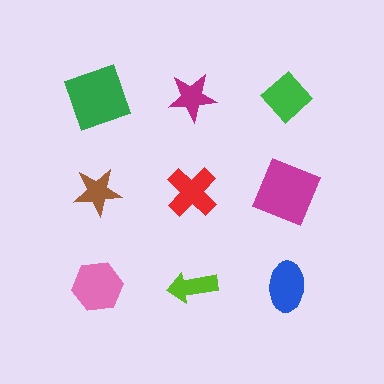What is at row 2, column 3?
A magenta square.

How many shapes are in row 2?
3 shapes.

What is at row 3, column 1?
A pink hexagon.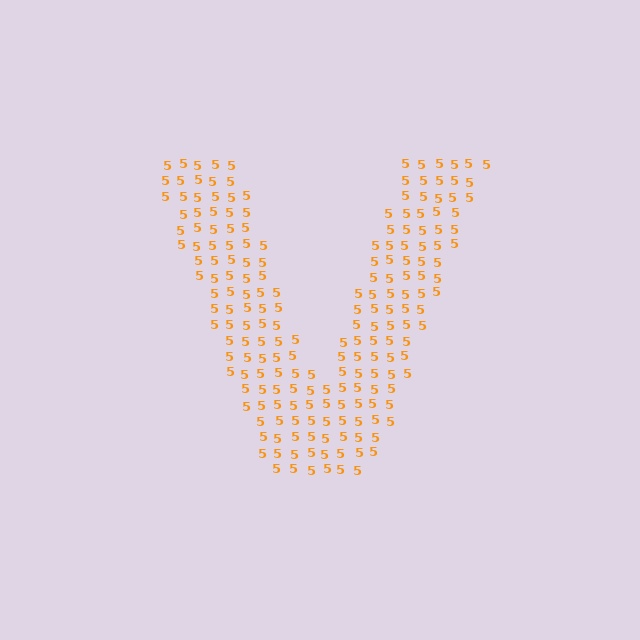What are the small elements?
The small elements are digit 5's.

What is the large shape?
The large shape is the letter V.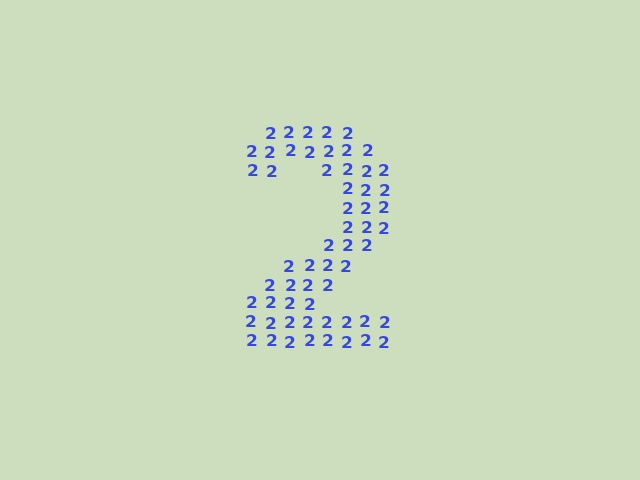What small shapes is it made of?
It is made of small digit 2's.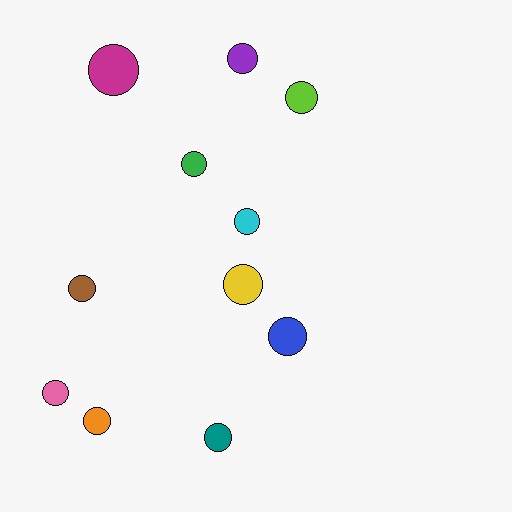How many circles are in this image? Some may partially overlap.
There are 11 circles.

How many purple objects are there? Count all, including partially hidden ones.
There is 1 purple object.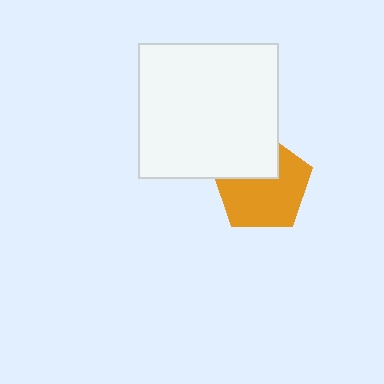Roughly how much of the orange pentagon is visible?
Most of it is visible (roughly 66%).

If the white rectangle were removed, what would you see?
You would see the complete orange pentagon.